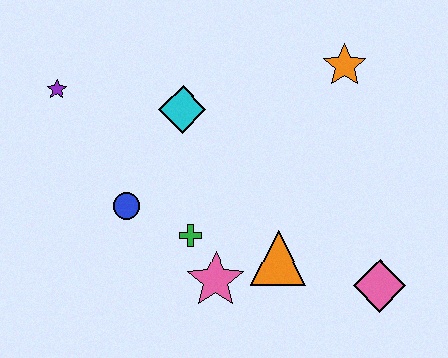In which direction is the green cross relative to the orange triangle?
The green cross is to the left of the orange triangle.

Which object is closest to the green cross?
The pink star is closest to the green cross.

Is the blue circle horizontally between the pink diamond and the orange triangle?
No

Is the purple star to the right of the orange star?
No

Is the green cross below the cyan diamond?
Yes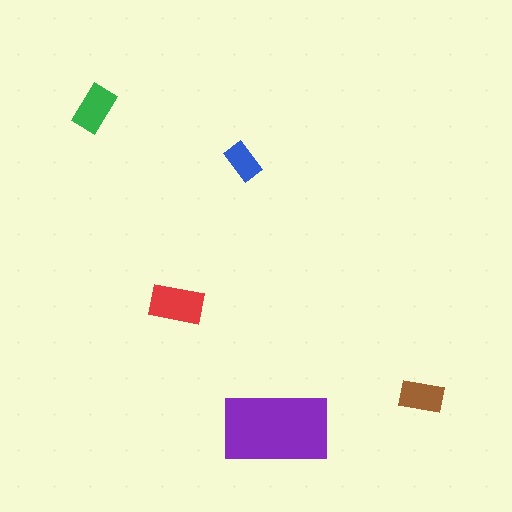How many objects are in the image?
There are 5 objects in the image.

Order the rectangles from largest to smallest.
the purple one, the red one, the green one, the brown one, the blue one.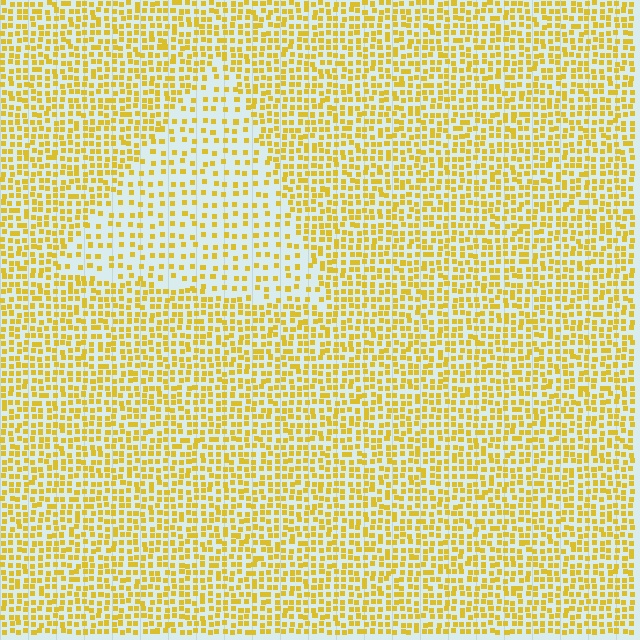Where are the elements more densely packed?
The elements are more densely packed outside the triangle boundary.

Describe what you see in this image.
The image contains small yellow elements arranged at two different densities. A triangle-shaped region is visible where the elements are less densely packed than the surrounding area.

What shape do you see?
I see a triangle.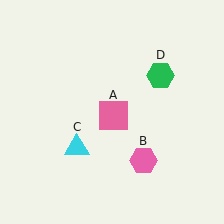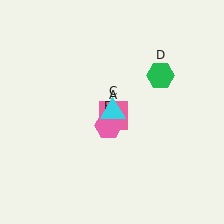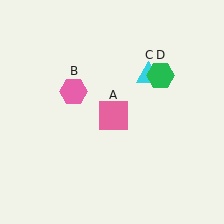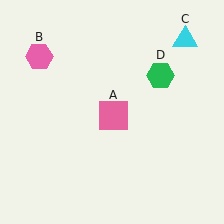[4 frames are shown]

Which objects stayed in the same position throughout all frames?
Pink square (object A) and green hexagon (object D) remained stationary.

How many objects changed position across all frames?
2 objects changed position: pink hexagon (object B), cyan triangle (object C).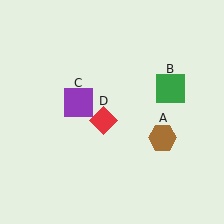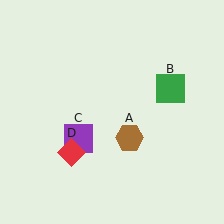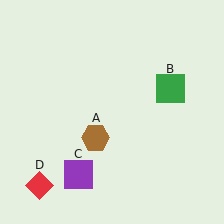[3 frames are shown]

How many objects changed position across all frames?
3 objects changed position: brown hexagon (object A), purple square (object C), red diamond (object D).